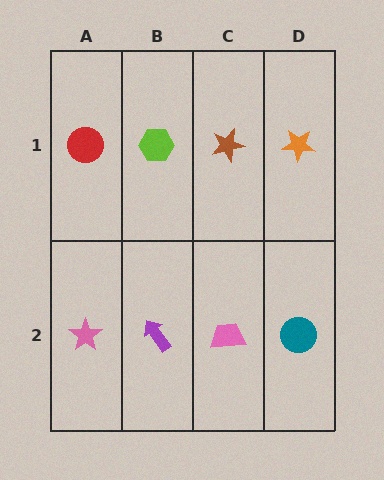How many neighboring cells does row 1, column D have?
2.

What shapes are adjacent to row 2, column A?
A red circle (row 1, column A), a purple arrow (row 2, column B).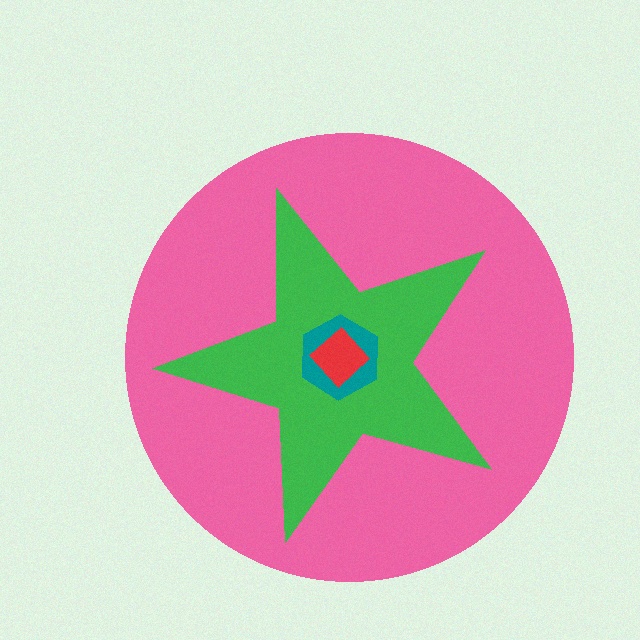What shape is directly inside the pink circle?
The green star.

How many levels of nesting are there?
4.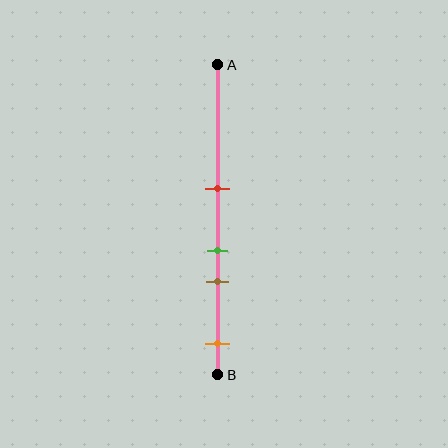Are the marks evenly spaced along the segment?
No, the marks are not evenly spaced.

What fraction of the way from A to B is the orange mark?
The orange mark is approximately 90% (0.9) of the way from A to B.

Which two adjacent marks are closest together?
The green and brown marks are the closest adjacent pair.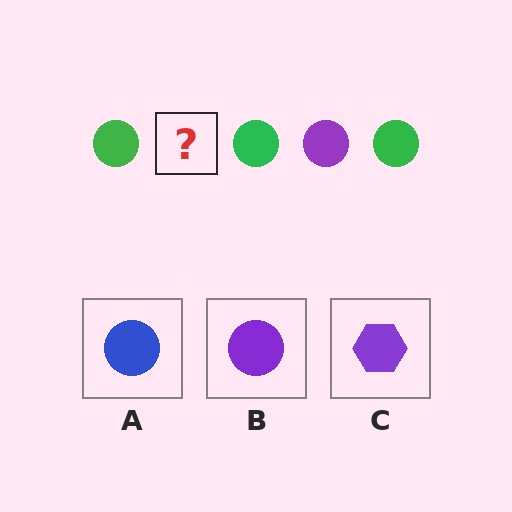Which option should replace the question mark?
Option B.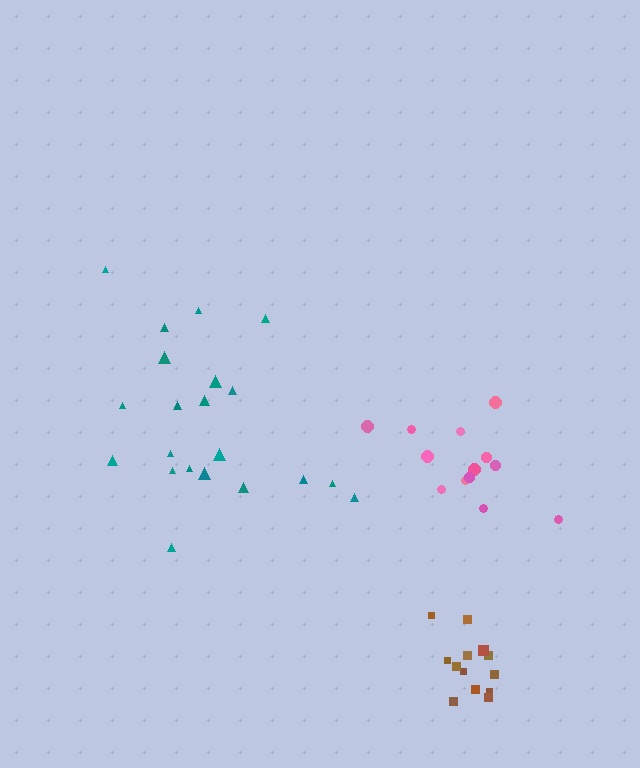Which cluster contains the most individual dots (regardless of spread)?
Teal (21).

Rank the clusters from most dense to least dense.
brown, pink, teal.